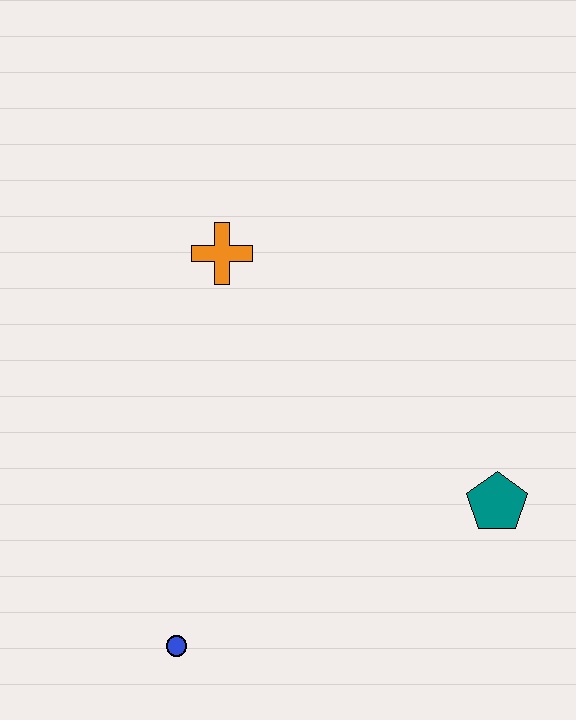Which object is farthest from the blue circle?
The orange cross is farthest from the blue circle.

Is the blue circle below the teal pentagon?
Yes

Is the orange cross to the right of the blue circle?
Yes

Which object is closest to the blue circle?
The teal pentagon is closest to the blue circle.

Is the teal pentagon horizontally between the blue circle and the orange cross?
No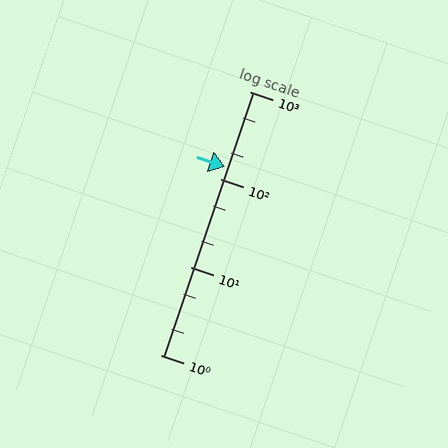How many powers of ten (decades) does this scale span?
The scale spans 3 decades, from 1 to 1000.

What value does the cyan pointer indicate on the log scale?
The pointer indicates approximately 140.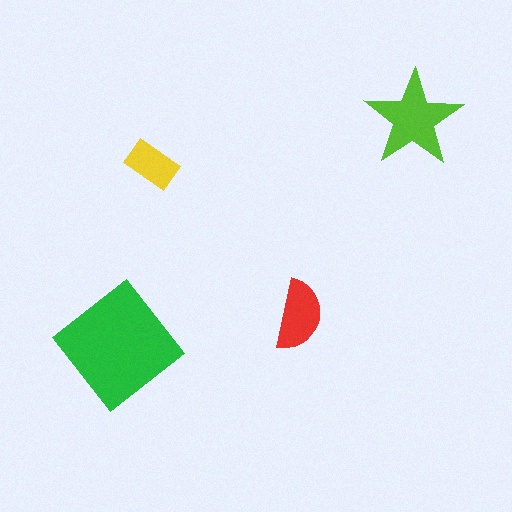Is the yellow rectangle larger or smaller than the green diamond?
Smaller.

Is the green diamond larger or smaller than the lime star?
Larger.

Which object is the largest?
The green diamond.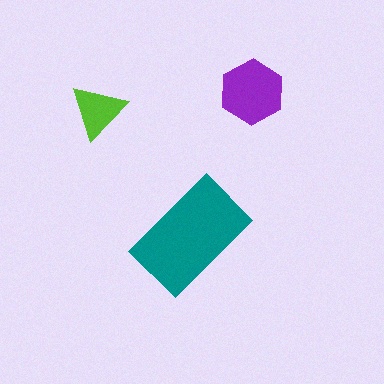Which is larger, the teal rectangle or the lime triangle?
The teal rectangle.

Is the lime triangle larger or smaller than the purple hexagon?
Smaller.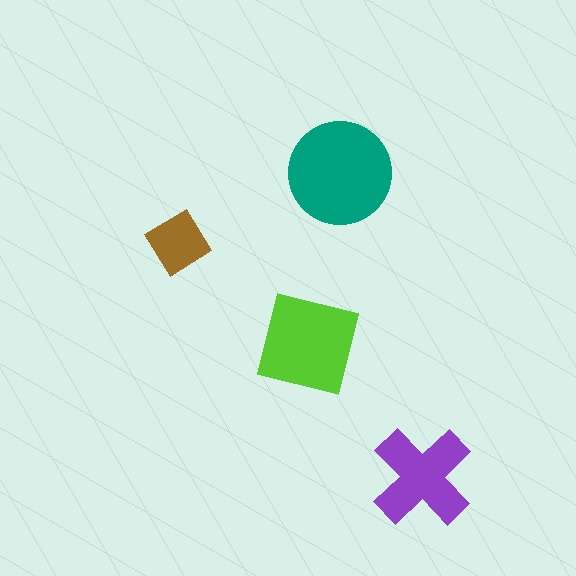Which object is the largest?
The teal circle.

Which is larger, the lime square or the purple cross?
The lime square.